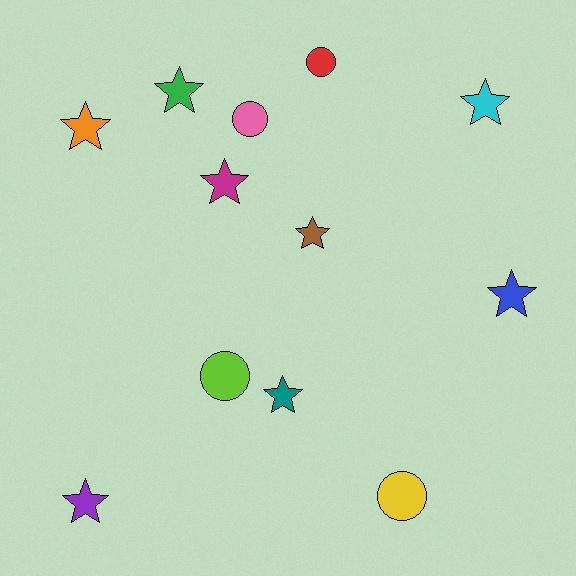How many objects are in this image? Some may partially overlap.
There are 12 objects.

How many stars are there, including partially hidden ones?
There are 8 stars.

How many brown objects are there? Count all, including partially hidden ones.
There is 1 brown object.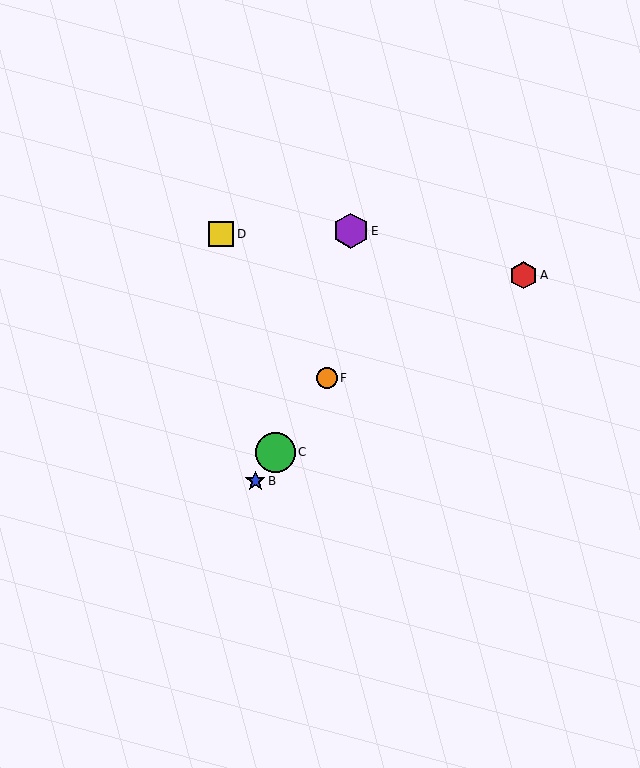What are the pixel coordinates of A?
Object A is at (523, 275).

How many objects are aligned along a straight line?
3 objects (B, C, F) are aligned along a straight line.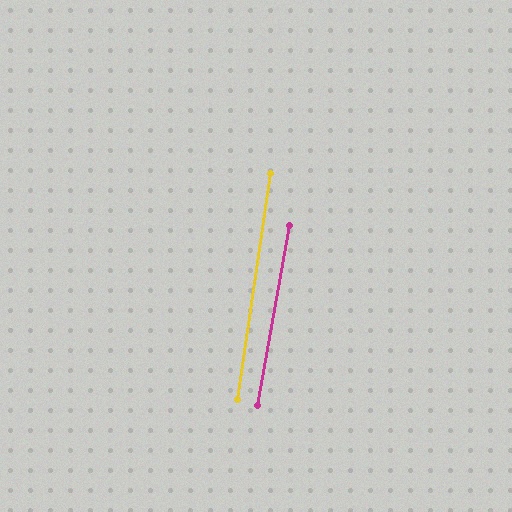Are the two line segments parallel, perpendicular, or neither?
Parallel — their directions differ by only 1.7°.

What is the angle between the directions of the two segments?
Approximately 2 degrees.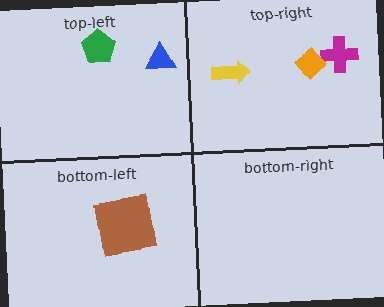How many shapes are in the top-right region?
3.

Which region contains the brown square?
The bottom-left region.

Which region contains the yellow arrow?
The top-right region.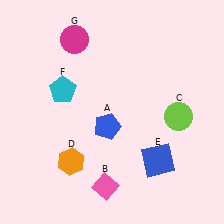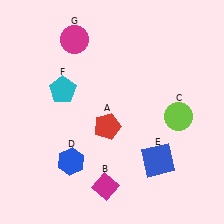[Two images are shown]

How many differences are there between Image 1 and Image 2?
There are 3 differences between the two images.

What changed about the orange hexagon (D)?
In Image 1, D is orange. In Image 2, it changed to blue.